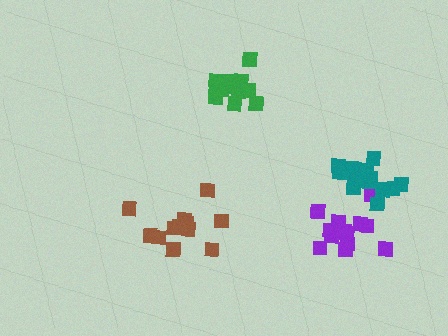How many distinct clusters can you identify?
There are 4 distinct clusters.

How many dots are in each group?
Group 1: 12 dots, Group 2: 13 dots, Group 3: 14 dots, Group 4: 14 dots (53 total).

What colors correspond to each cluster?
The clusters are colored: brown, purple, green, teal.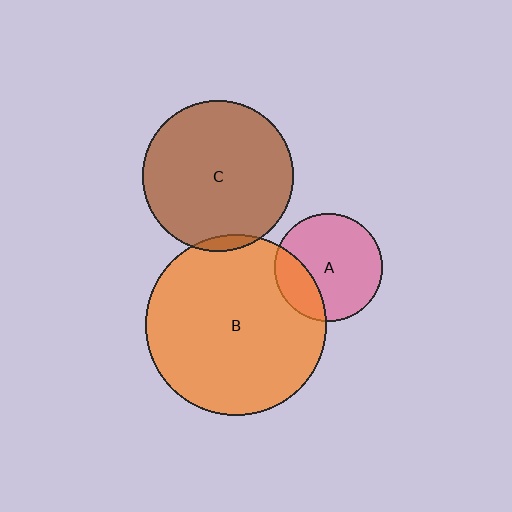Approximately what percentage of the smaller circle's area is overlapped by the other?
Approximately 25%.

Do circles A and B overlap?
Yes.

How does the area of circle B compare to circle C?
Approximately 1.4 times.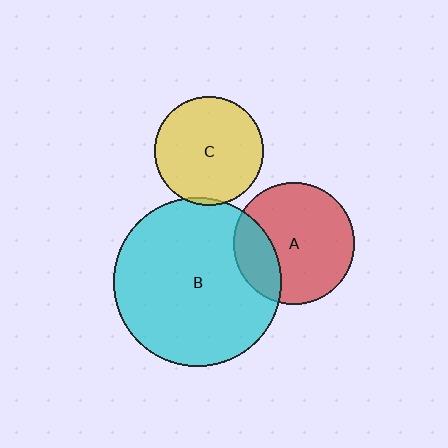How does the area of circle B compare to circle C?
Approximately 2.4 times.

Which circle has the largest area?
Circle B (cyan).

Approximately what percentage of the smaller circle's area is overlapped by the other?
Approximately 25%.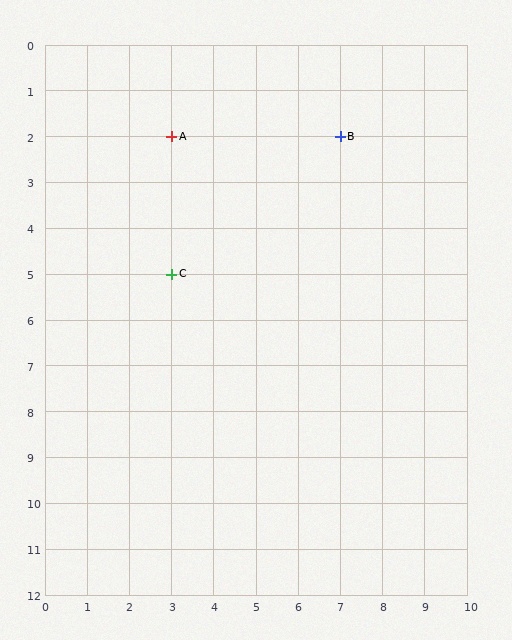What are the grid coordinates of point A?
Point A is at grid coordinates (3, 2).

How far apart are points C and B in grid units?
Points C and B are 4 columns and 3 rows apart (about 5.0 grid units diagonally).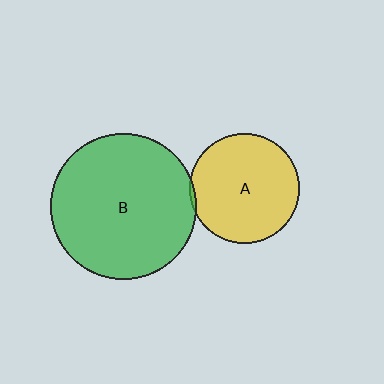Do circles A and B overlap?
Yes.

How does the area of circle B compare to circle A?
Approximately 1.8 times.